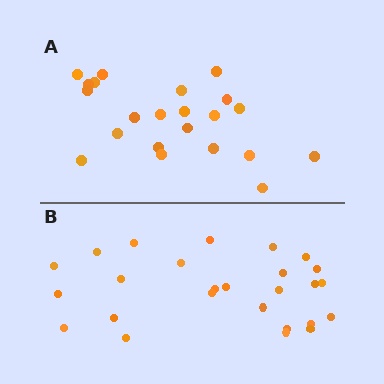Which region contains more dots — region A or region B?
Region B (the bottom region) has more dots.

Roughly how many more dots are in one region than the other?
Region B has about 4 more dots than region A.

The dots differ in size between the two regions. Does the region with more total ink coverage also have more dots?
No. Region A has more total ink coverage because its dots are larger, but region B actually contains more individual dots. Total area can be misleading — the number of items is what matters here.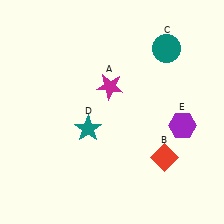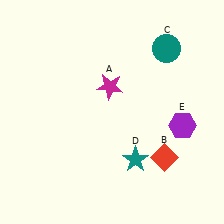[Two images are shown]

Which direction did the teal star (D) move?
The teal star (D) moved right.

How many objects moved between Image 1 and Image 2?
1 object moved between the two images.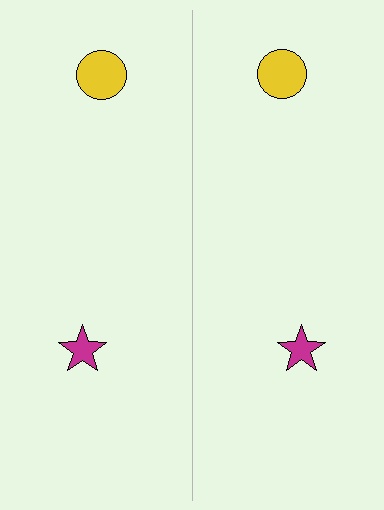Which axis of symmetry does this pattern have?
The pattern has a vertical axis of symmetry running through the center of the image.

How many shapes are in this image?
There are 4 shapes in this image.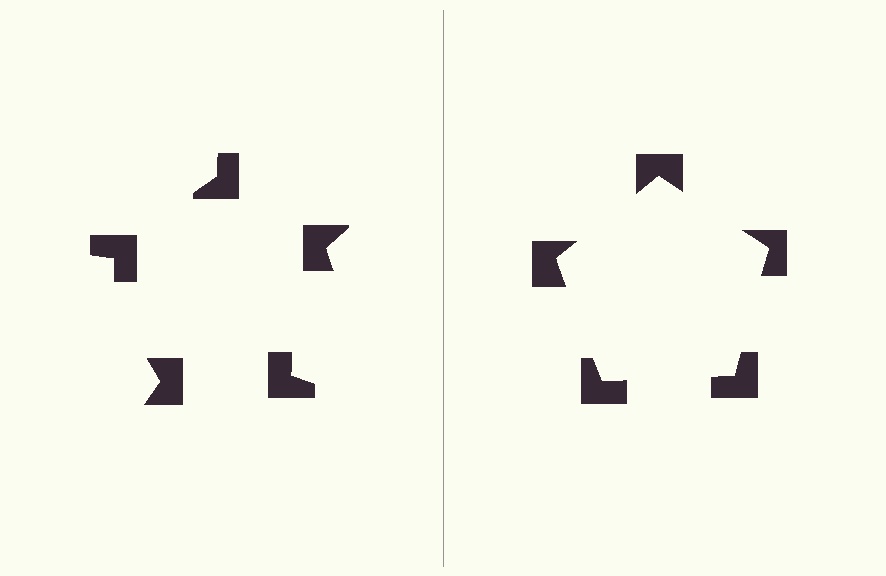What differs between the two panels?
The notched squares are positioned identically on both sides; only the wedge orientations differ. On the right they align to a pentagon; on the left they are misaligned.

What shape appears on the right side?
An illusory pentagon.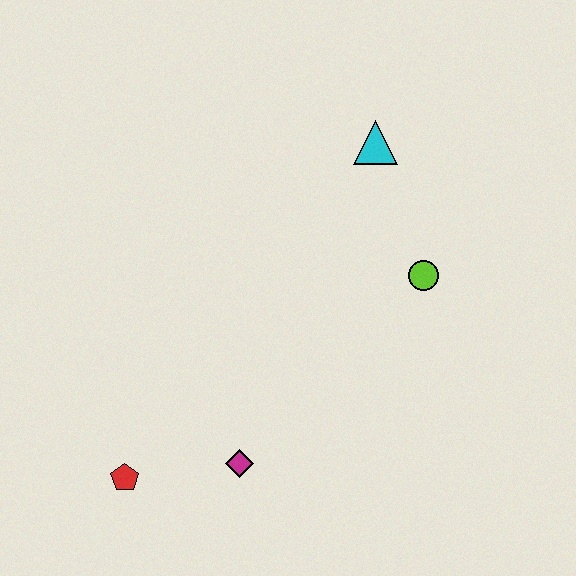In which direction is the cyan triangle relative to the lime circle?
The cyan triangle is above the lime circle.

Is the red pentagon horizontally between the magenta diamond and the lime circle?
No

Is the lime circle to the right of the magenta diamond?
Yes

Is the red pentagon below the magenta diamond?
Yes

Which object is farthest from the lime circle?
The red pentagon is farthest from the lime circle.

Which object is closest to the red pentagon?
The magenta diamond is closest to the red pentagon.